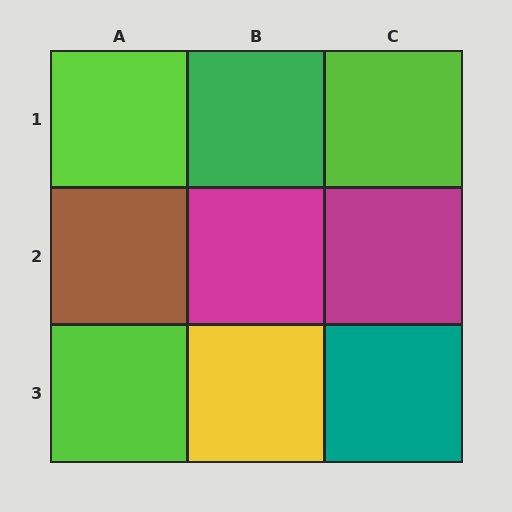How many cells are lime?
3 cells are lime.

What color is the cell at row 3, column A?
Lime.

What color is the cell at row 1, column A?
Lime.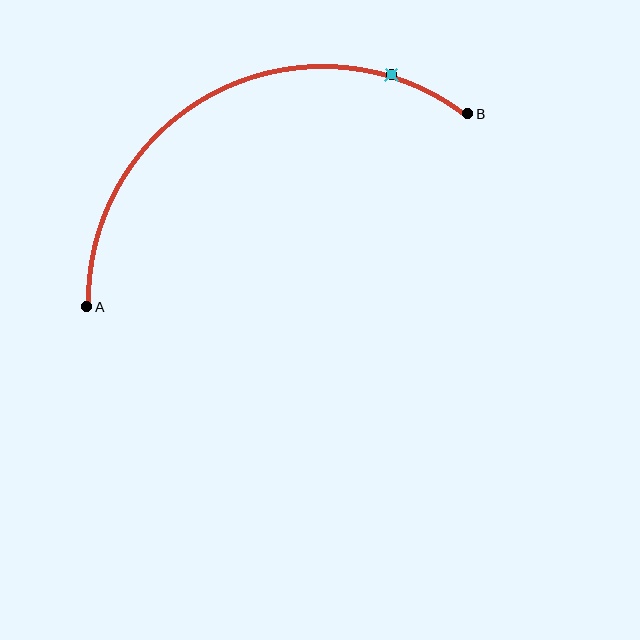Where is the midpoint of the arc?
The arc midpoint is the point on the curve farthest from the straight line joining A and B. It sits above that line.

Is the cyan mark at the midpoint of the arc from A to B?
No. The cyan mark lies on the arc but is closer to endpoint B. The arc midpoint would be at the point on the curve equidistant along the arc from both A and B.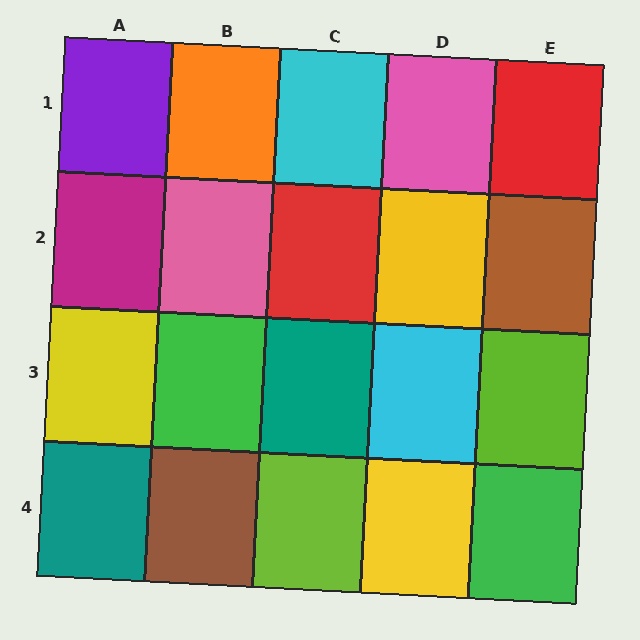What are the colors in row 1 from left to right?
Purple, orange, cyan, pink, red.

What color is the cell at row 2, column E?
Brown.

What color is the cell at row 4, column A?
Teal.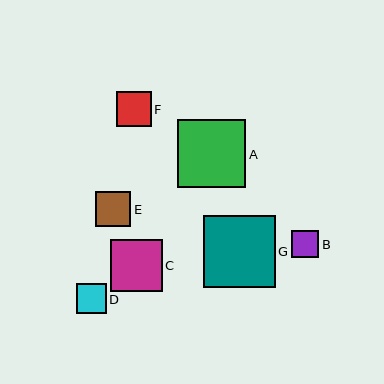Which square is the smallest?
Square B is the smallest with a size of approximately 27 pixels.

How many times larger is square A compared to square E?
Square A is approximately 1.9 times the size of square E.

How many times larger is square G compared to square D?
Square G is approximately 2.4 times the size of square D.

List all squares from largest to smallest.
From largest to smallest: G, A, C, F, E, D, B.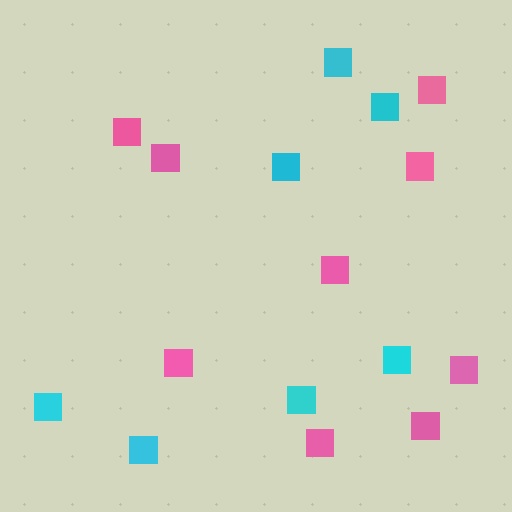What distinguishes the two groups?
There are 2 groups: one group of pink squares (9) and one group of cyan squares (7).